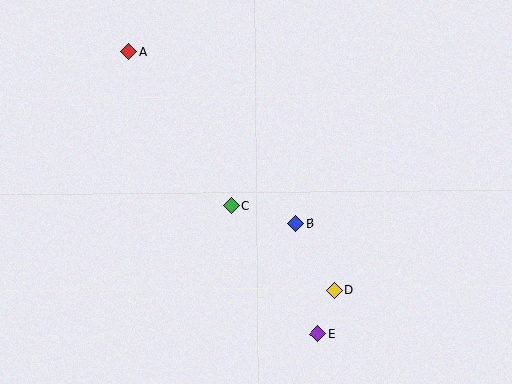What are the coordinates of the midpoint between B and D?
The midpoint between B and D is at (315, 257).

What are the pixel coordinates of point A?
Point A is at (129, 52).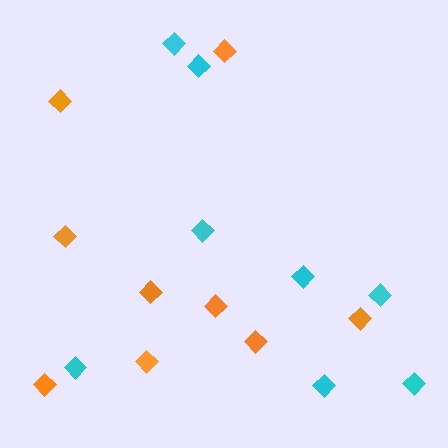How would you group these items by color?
There are 2 groups: one group of cyan diamonds (8) and one group of orange diamonds (9).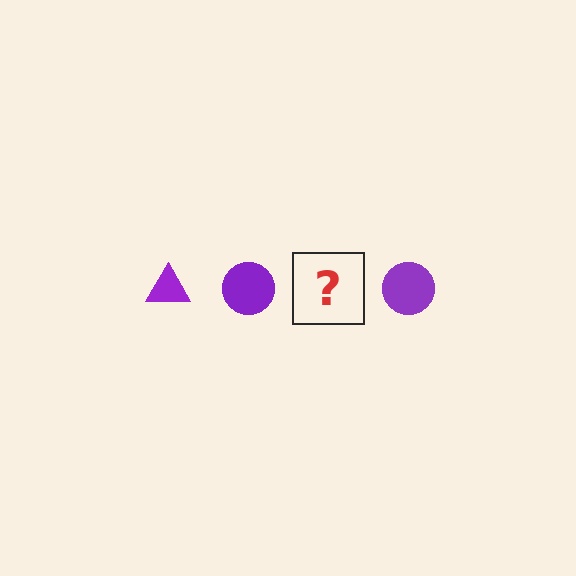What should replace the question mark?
The question mark should be replaced with a purple triangle.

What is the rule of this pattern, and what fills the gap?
The rule is that the pattern cycles through triangle, circle shapes in purple. The gap should be filled with a purple triangle.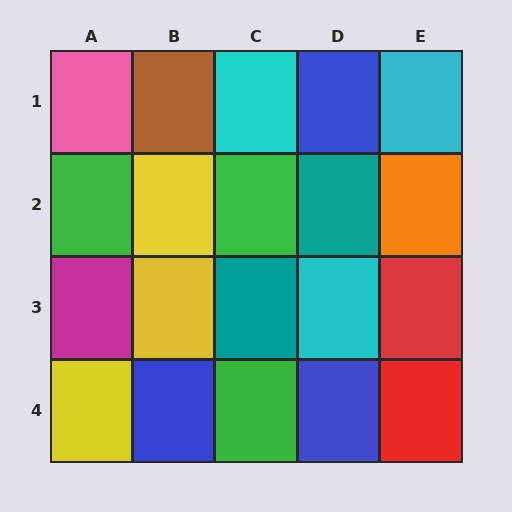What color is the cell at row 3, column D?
Cyan.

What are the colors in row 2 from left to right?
Green, yellow, green, teal, orange.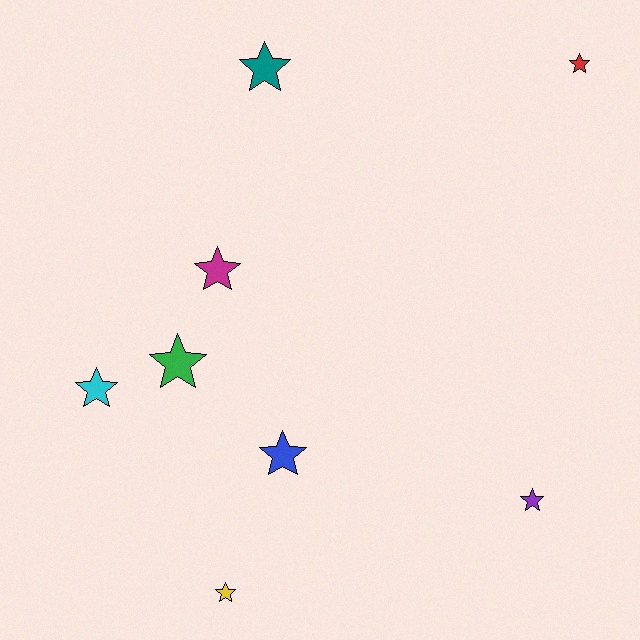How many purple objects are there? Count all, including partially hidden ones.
There is 1 purple object.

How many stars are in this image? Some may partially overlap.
There are 8 stars.